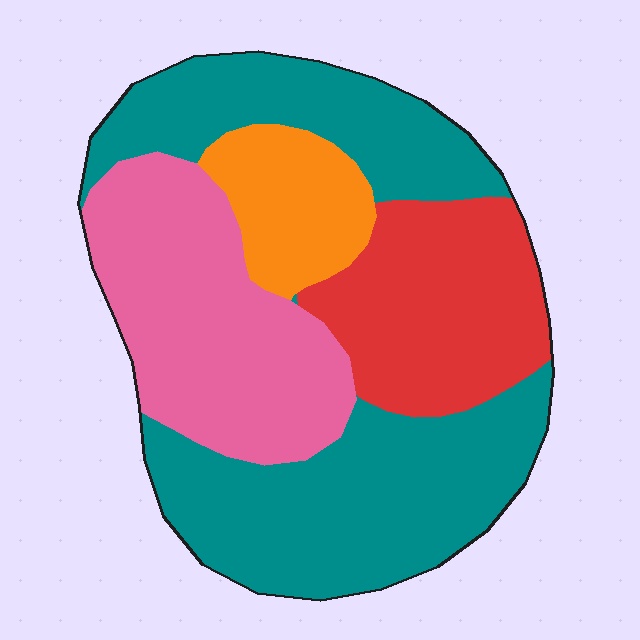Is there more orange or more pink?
Pink.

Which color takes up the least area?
Orange, at roughly 10%.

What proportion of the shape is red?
Red covers 20% of the shape.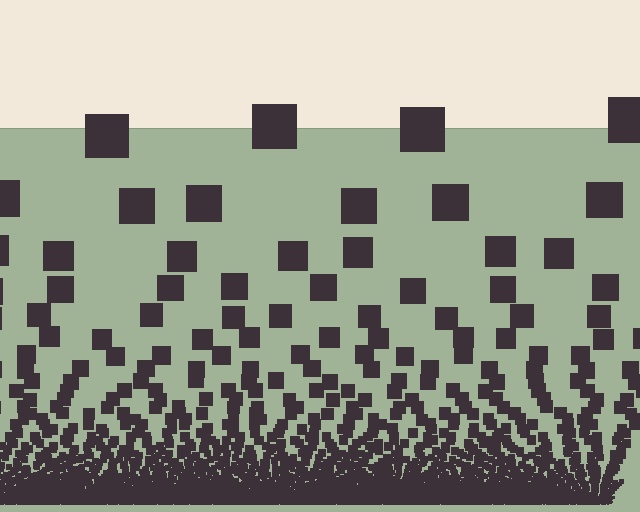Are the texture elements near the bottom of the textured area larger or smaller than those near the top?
Smaller. The gradient is inverted — elements near the bottom are smaller and denser.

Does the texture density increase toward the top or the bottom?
Density increases toward the bottom.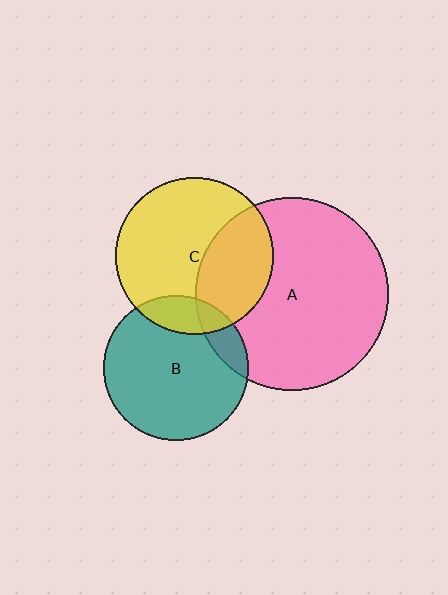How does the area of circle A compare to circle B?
Approximately 1.8 times.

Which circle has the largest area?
Circle A (pink).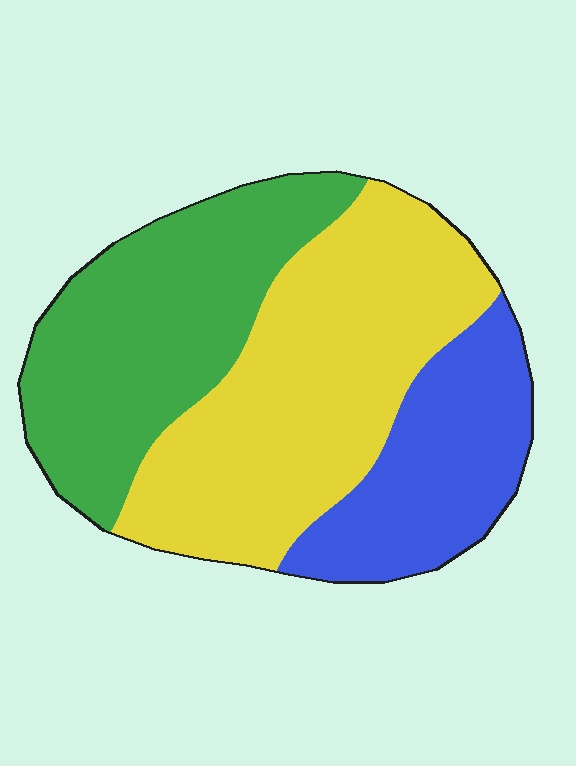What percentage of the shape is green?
Green takes up about one third (1/3) of the shape.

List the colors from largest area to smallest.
From largest to smallest: yellow, green, blue.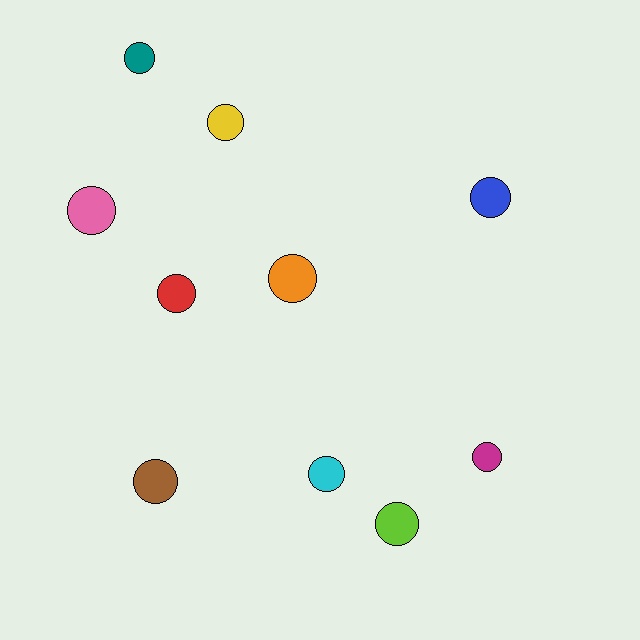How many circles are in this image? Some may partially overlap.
There are 10 circles.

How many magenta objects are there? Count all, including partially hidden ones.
There is 1 magenta object.